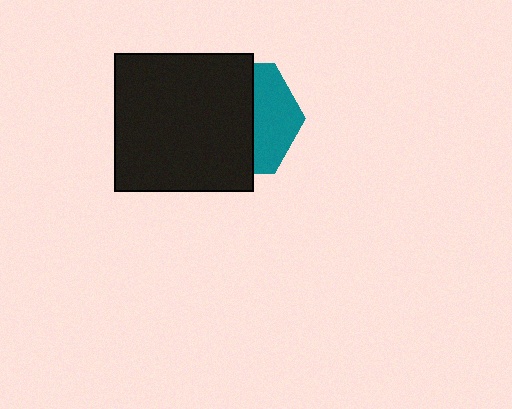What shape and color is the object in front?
The object in front is a black square.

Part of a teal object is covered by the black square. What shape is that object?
It is a hexagon.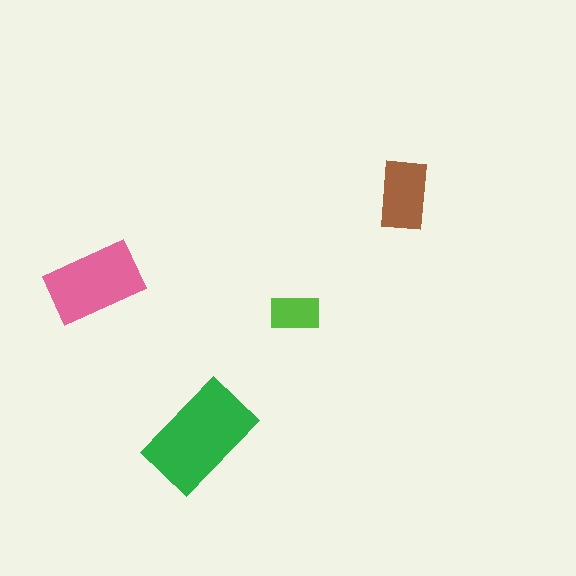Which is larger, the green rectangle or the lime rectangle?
The green one.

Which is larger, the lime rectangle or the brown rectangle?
The brown one.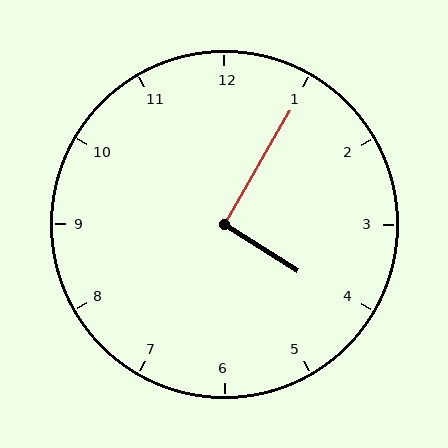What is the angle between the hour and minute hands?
Approximately 92 degrees.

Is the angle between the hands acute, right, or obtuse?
It is right.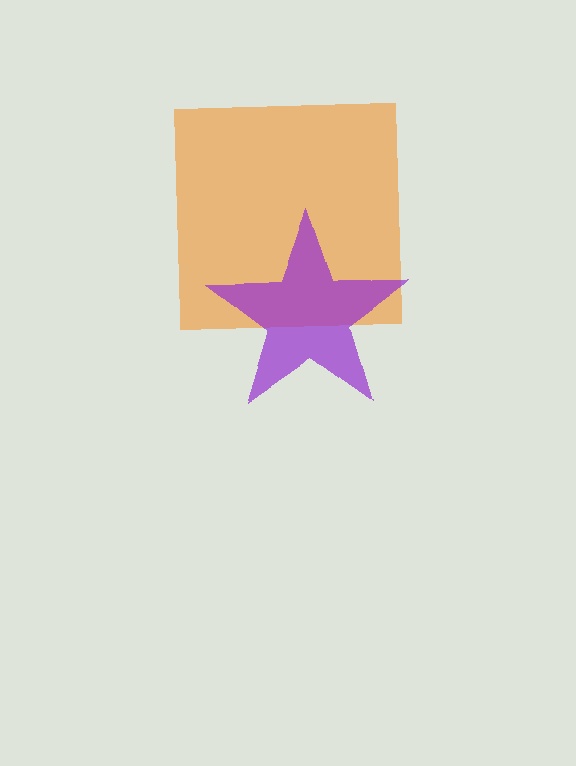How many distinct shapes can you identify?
There are 2 distinct shapes: an orange square, a purple star.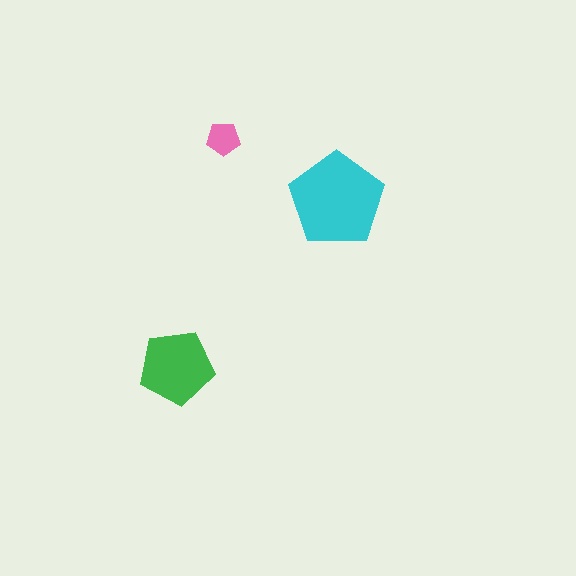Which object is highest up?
The pink pentagon is topmost.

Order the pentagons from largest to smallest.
the cyan one, the green one, the pink one.